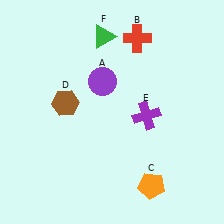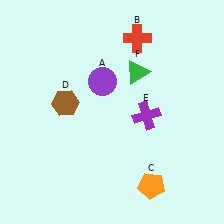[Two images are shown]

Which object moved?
The green triangle (F) moved down.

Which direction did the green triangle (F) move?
The green triangle (F) moved down.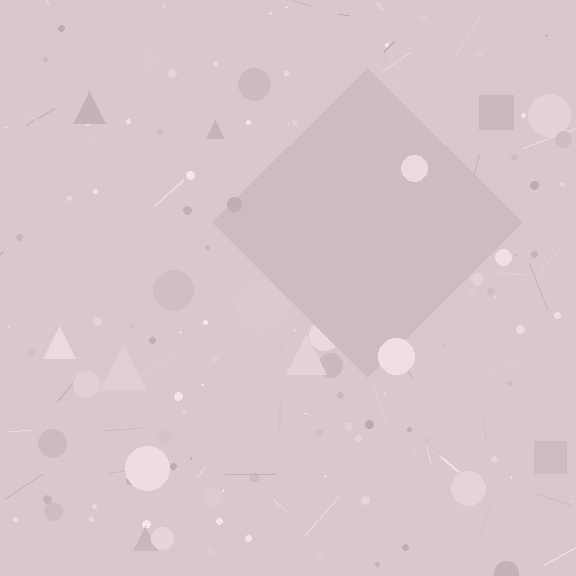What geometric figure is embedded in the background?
A diamond is embedded in the background.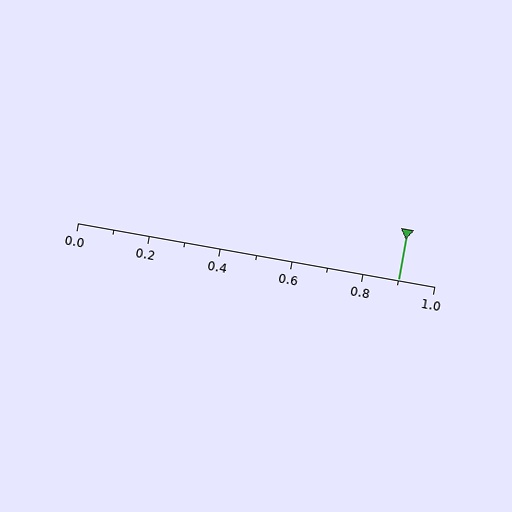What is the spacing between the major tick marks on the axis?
The major ticks are spaced 0.2 apart.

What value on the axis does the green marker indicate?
The marker indicates approximately 0.9.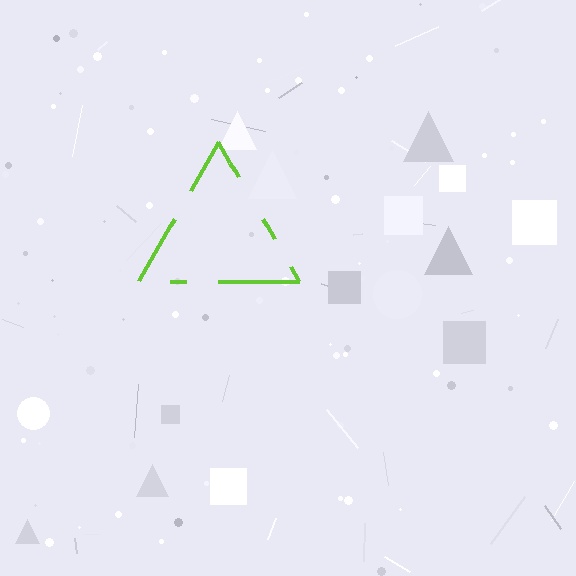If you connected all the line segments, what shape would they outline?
They would outline a triangle.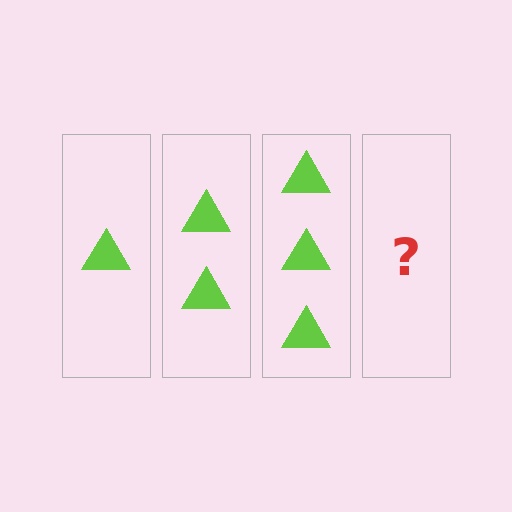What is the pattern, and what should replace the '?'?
The pattern is that each step adds one more triangle. The '?' should be 4 triangles.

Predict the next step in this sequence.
The next step is 4 triangles.